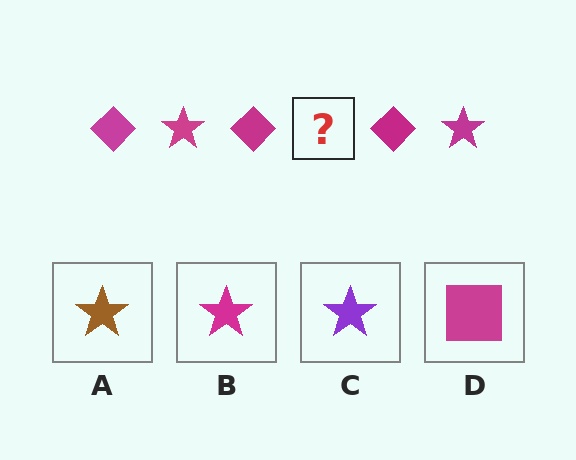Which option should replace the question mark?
Option B.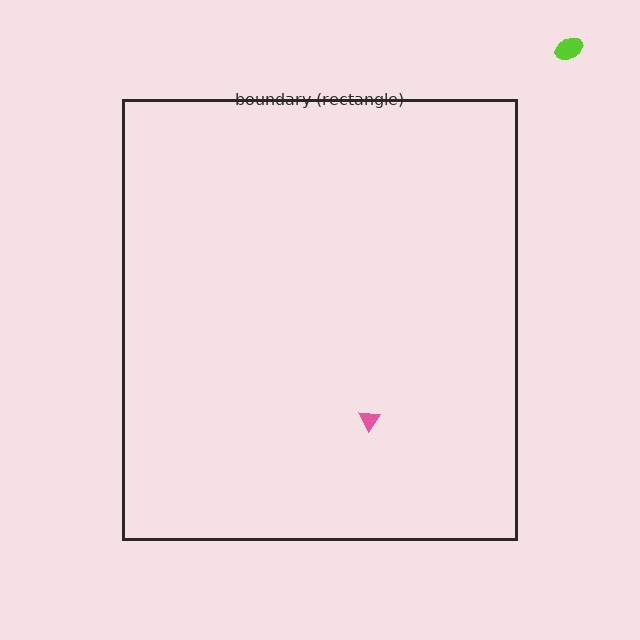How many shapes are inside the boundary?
1 inside, 1 outside.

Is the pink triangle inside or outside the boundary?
Inside.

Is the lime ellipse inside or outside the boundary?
Outside.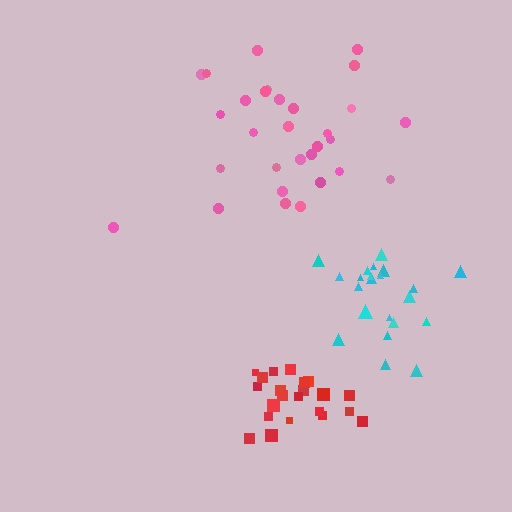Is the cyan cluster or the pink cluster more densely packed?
Cyan.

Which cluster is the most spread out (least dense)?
Pink.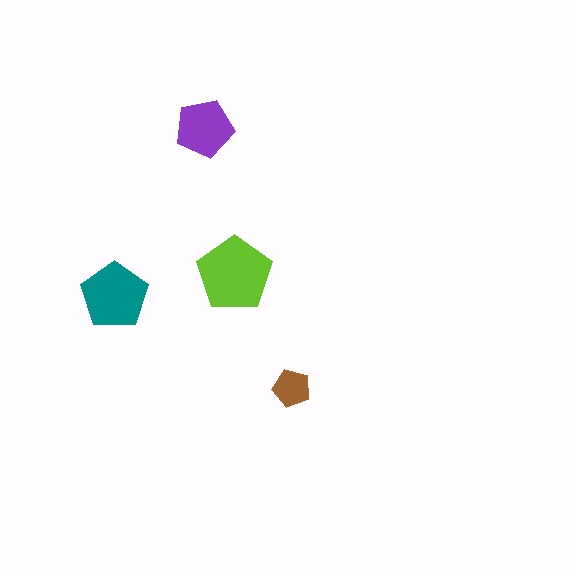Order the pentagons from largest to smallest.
the lime one, the teal one, the purple one, the brown one.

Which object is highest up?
The purple pentagon is topmost.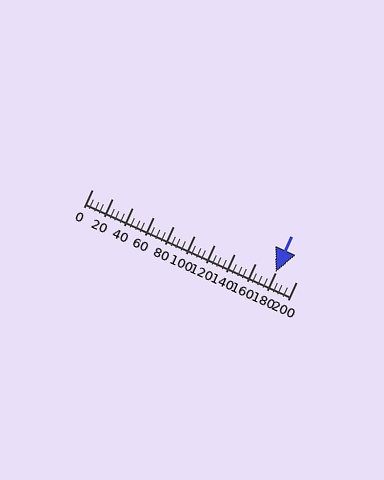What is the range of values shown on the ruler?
The ruler shows values from 0 to 200.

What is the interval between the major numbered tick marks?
The major tick marks are spaced 20 units apart.